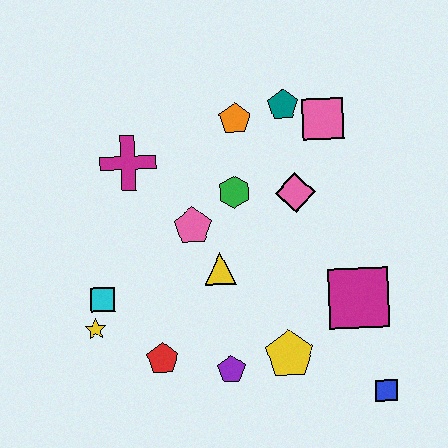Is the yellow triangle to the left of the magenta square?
Yes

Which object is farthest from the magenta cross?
The blue square is farthest from the magenta cross.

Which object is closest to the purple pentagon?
The yellow pentagon is closest to the purple pentagon.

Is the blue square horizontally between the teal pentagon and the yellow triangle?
No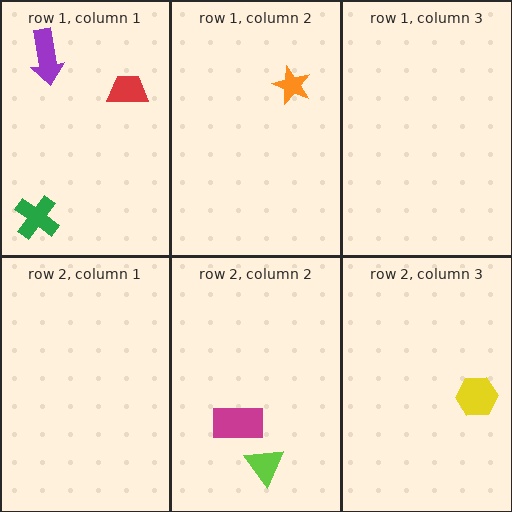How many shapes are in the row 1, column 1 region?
3.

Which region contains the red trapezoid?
The row 1, column 1 region.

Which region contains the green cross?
The row 1, column 1 region.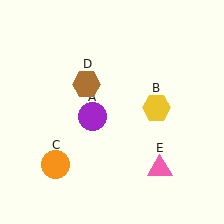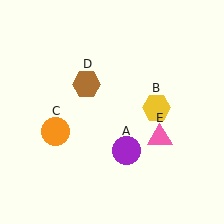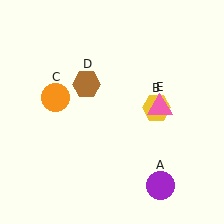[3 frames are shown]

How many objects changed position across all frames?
3 objects changed position: purple circle (object A), orange circle (object C), pink triangle (object E).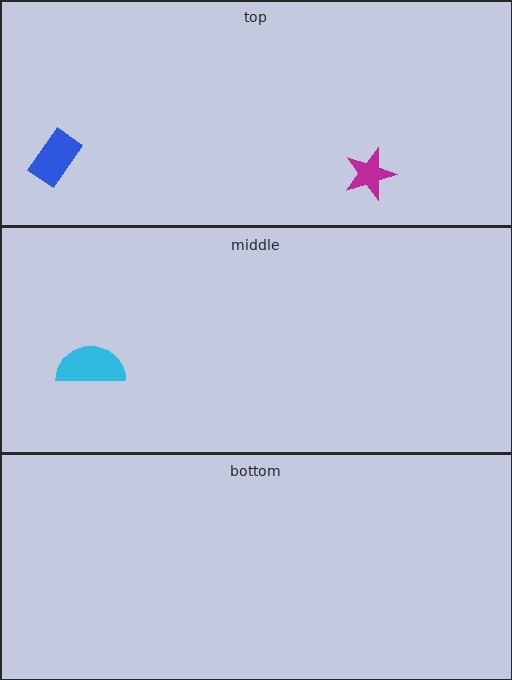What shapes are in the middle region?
The cyan semicircle.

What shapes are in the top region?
The blue rectangle, the magenta star.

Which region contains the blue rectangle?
The top region.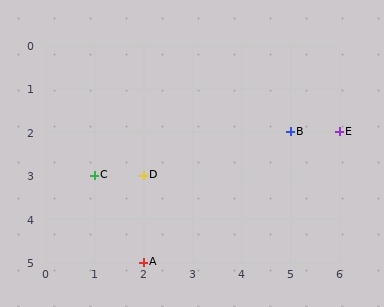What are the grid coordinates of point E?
Point E is at grid coordinates (6, 2).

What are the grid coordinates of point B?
Point B is at grid coordinates (5, 2).